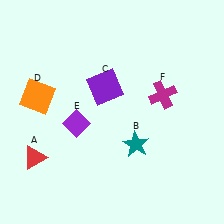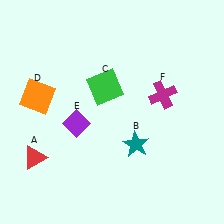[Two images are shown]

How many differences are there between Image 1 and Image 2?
There is 1 difference between the two images.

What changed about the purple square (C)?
In Image 1, C is purple. In Image 2, it changed to green.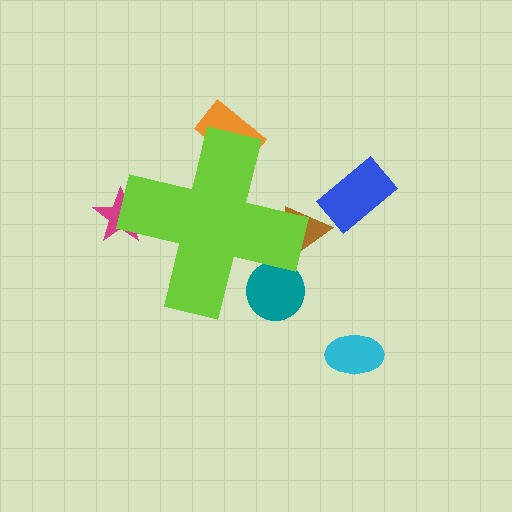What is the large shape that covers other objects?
A lime cross.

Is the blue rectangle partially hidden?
No, the blue rectangle is fully visible.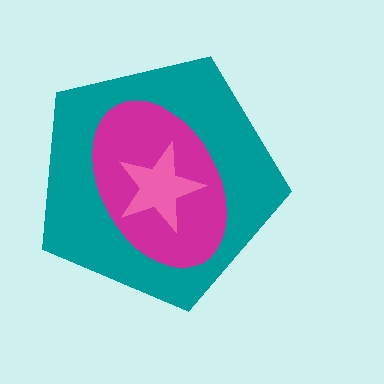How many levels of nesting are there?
3.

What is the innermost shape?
The pink star.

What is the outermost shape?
The teal pentagon.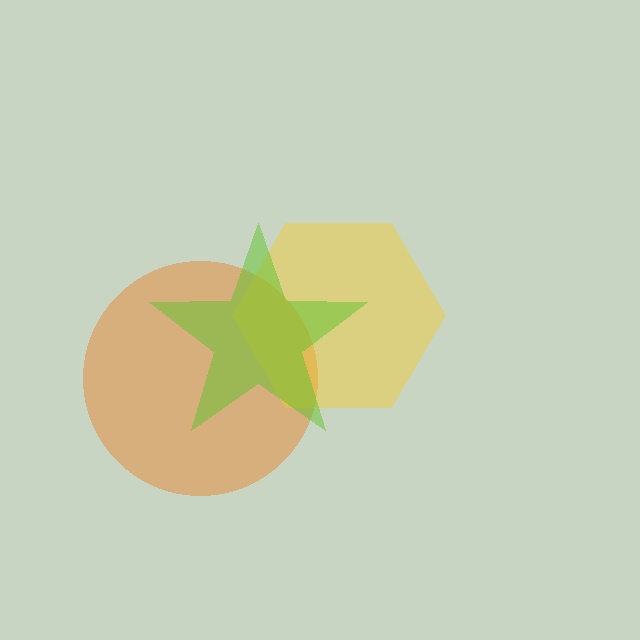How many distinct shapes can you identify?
There are 3 distinct shapes: an orange circle, a yellow hexagon, a lime star.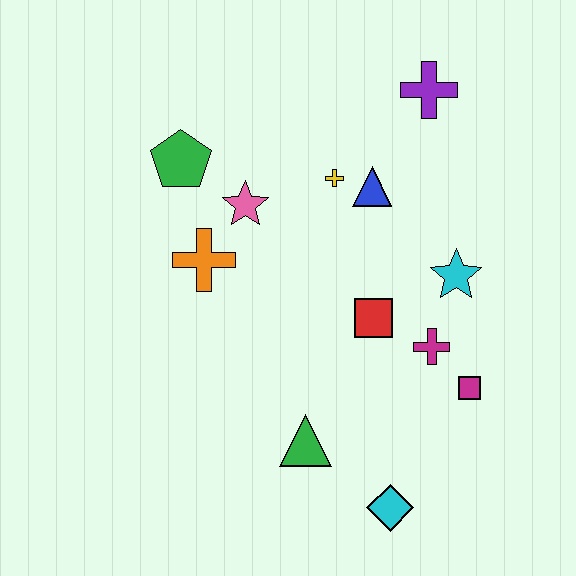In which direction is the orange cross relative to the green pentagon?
The orange cross is below the green pentagon.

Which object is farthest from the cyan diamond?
The purple cross is farthest from the cyan diamond.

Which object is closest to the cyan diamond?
The green triangle is closest to the cyan diamond.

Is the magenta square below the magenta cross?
Yes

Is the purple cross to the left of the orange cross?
No